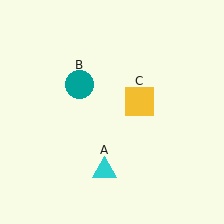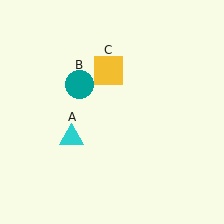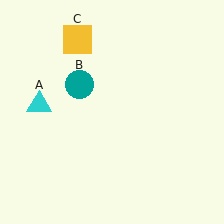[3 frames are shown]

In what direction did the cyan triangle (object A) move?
The cyan triangle (object A) moved up and to the left.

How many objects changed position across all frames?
2 objects changed position: cyan triangle (object A), yellow square (object C).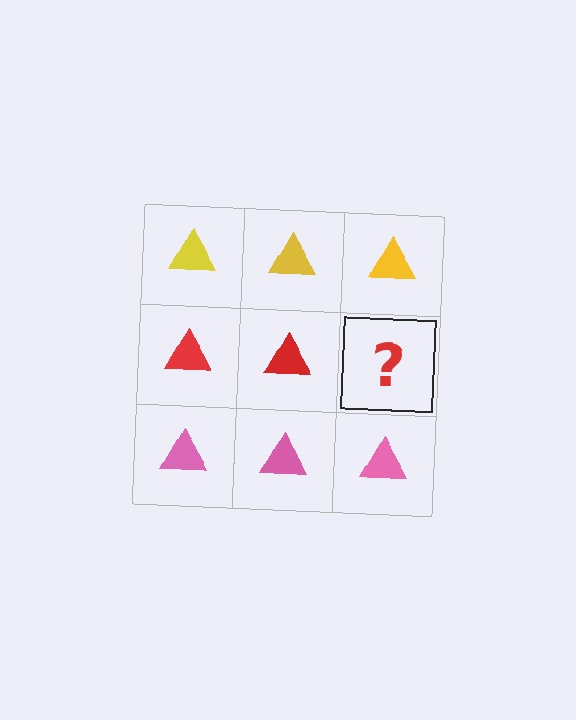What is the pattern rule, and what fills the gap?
The rule is that each row has a consistent color. The gap should be filled with a red triangle.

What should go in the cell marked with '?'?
The missing cell should contain a red triangle.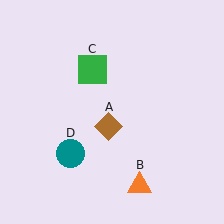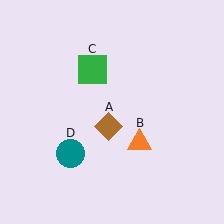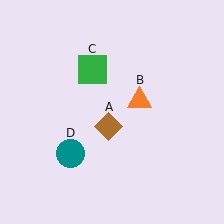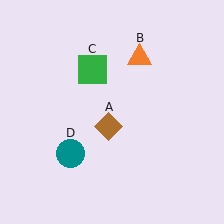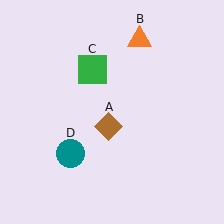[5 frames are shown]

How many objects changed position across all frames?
1 object changed position: orange triangle (object B).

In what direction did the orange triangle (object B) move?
The orange triangle (object B) moved up.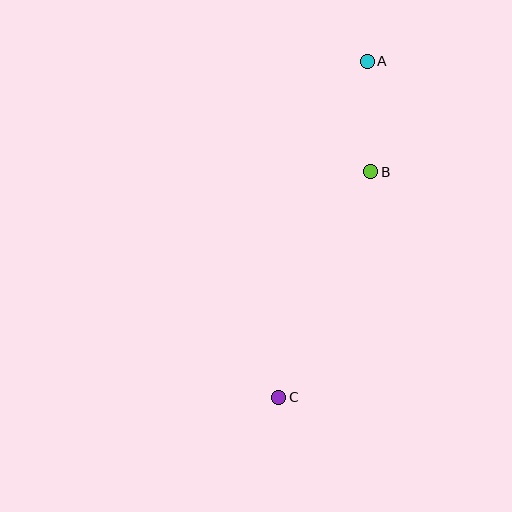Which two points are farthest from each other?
Points A and C are farthest from each other.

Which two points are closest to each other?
Points A and B are closest to each other.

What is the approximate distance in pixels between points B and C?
The distance between B and C is approximately 244 pixels.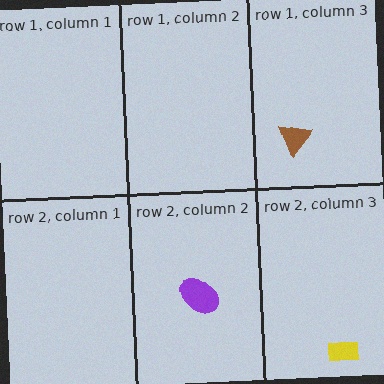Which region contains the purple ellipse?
The row 2, column 2 region.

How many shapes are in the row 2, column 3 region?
1.